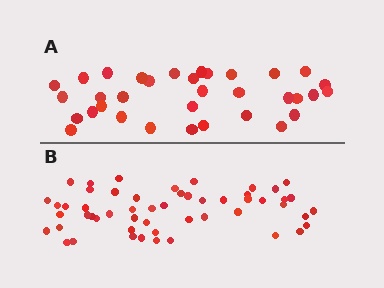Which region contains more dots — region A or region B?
Region B (the bottom region) has more dots.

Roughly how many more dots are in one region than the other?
Region B has approximately 20 more dots than region A.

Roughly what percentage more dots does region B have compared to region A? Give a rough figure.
About 55% more.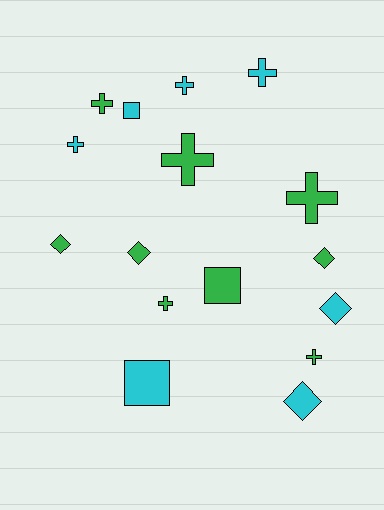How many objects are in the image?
There are 16 objects.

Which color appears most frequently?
Green, with 9 objects.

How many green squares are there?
There is 1 green square.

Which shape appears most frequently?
Cross, with 8 objects.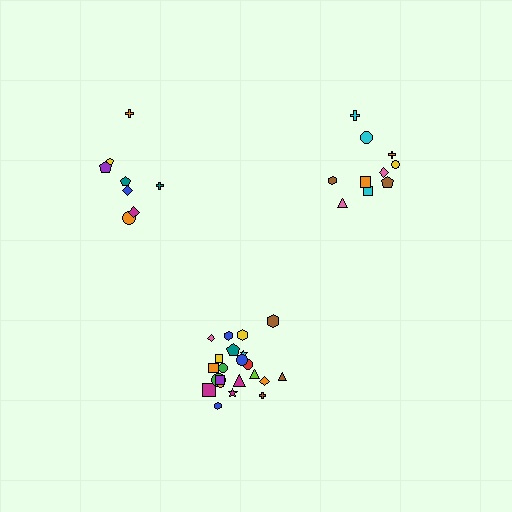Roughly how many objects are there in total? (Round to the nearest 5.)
Roughly 40 objects in total.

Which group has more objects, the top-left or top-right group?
The top-right group.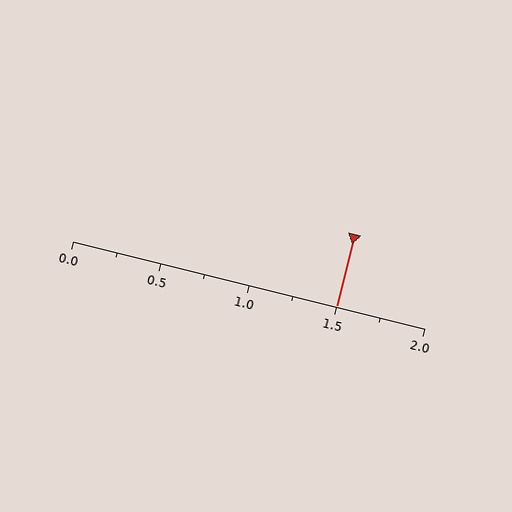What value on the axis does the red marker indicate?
The marker indicates approximately 1.5.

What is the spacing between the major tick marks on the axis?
The major ticks are spaced 0.5 apart.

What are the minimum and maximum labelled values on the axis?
The axis runs from 0.0 to 2.0.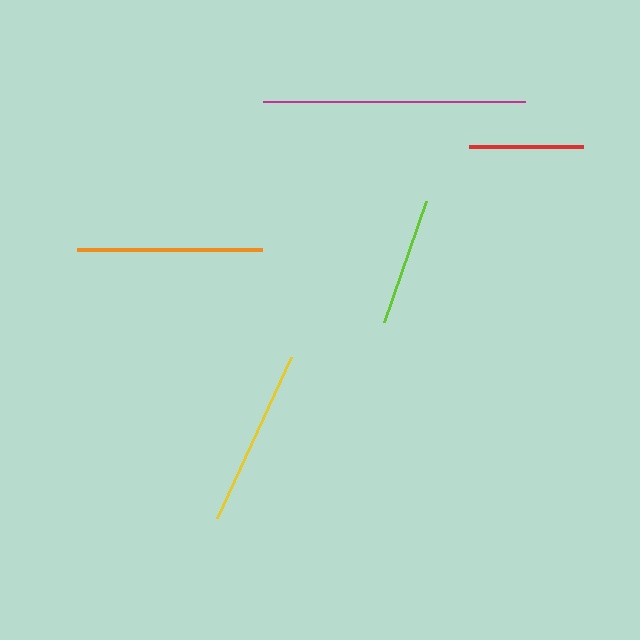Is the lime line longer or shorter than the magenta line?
The magenta line is longer than the lime line.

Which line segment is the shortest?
The red line is the shortest at approximately 114 pixels.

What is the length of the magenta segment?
The magenta segment is approximately 262 pixels long.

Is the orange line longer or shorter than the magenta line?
The magenta line is longer than the orange line.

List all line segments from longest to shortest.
From longest to shortest: magenta, orange, yellow, lime, red.